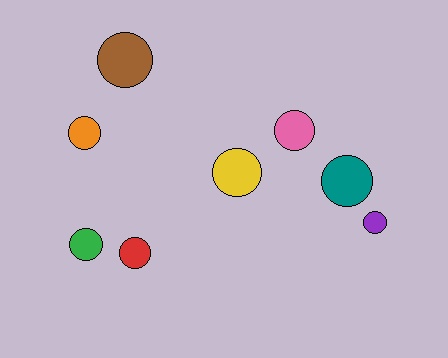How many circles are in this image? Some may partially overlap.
There are 8 circles.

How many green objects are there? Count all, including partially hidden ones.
There is 1 green object.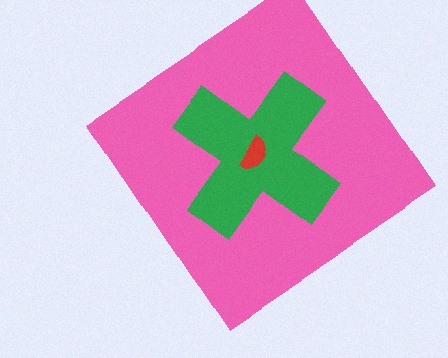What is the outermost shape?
The pink diamond.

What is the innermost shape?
The red semicircle.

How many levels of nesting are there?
3.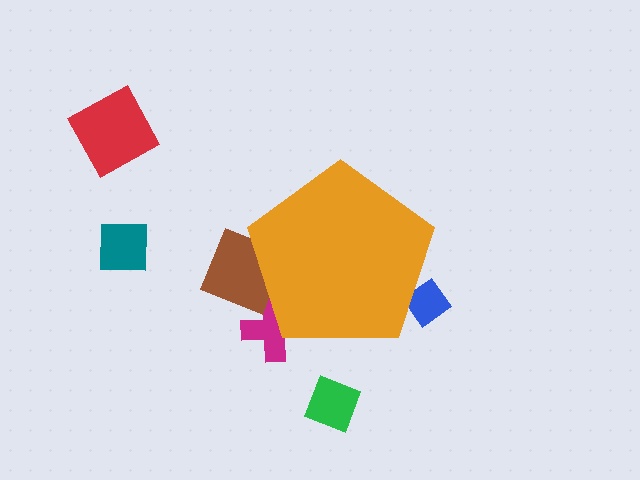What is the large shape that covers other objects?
An orange pentagon.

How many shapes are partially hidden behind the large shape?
3 shapes are partially hidden.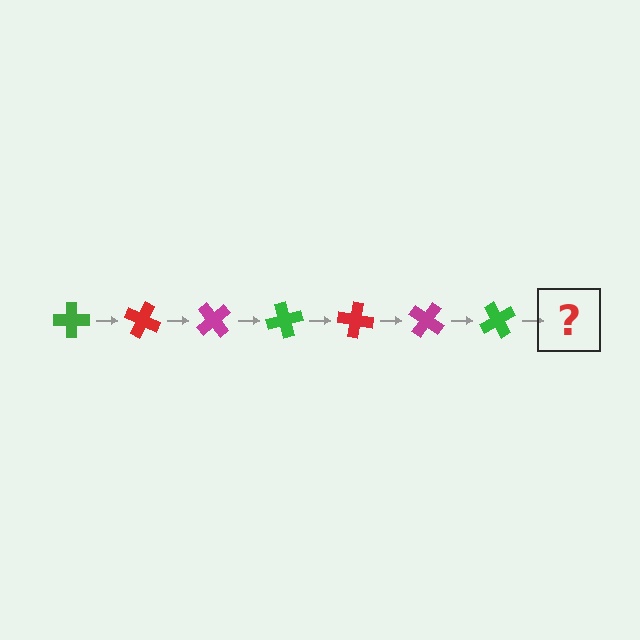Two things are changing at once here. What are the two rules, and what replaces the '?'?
The two rules are that it rotates 25 degrees each step and the color cycles through green, red, and magenta. The '?' should be a red cross, rotated 175 degrees from the start.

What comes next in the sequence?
The next element should be a red cross, rotated 175 degrees from the start.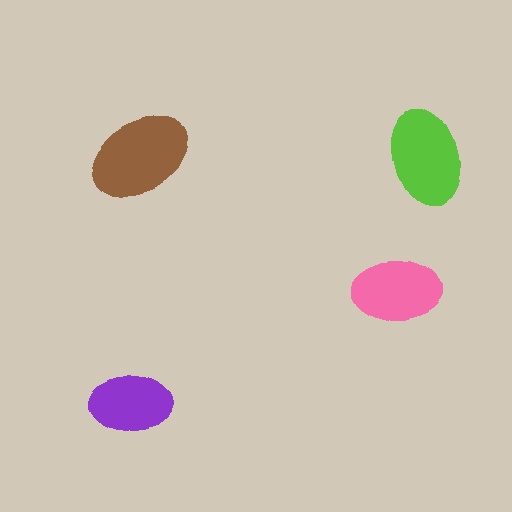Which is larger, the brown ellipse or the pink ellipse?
The brown one.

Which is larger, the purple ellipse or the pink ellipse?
The pink one.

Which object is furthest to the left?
The purple ellipse is leftmost.